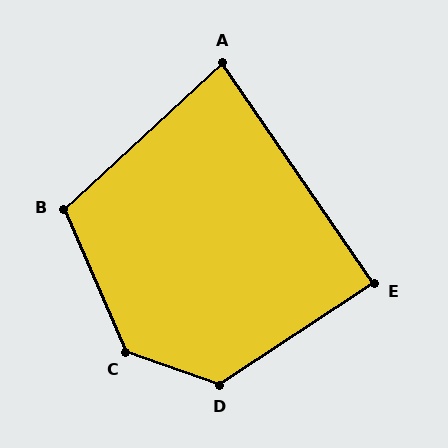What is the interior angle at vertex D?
Approximately 127 degrees (obtuse).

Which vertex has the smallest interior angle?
A, at approximately 82 degrees.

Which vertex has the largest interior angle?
C, at approximately 133 degrees.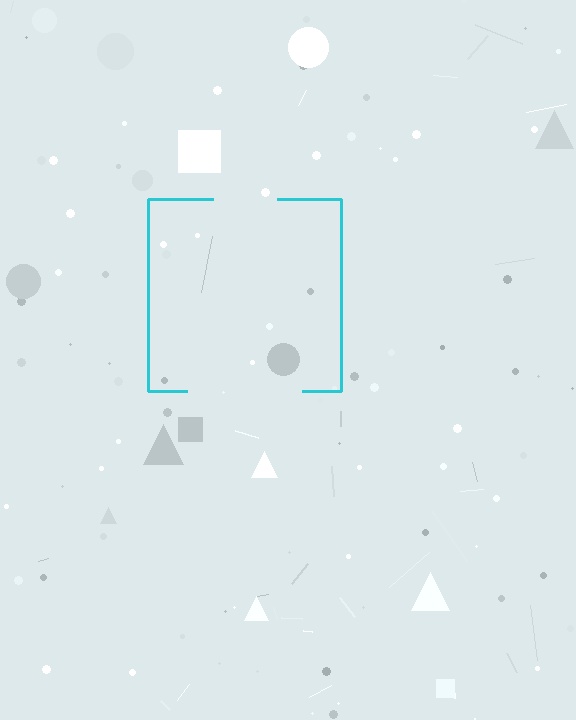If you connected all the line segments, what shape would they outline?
They would outline a square.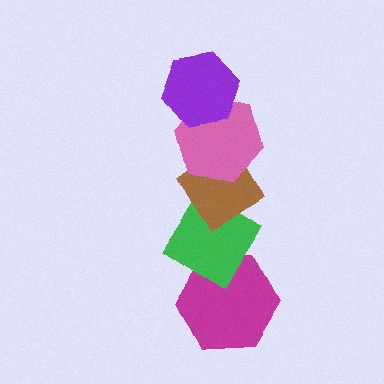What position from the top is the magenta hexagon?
The magenta hexagon is 5th from the top.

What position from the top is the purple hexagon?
The purple hexagon is 1st from the top.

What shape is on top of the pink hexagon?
The purple hexagon is on top of the pink hexagon.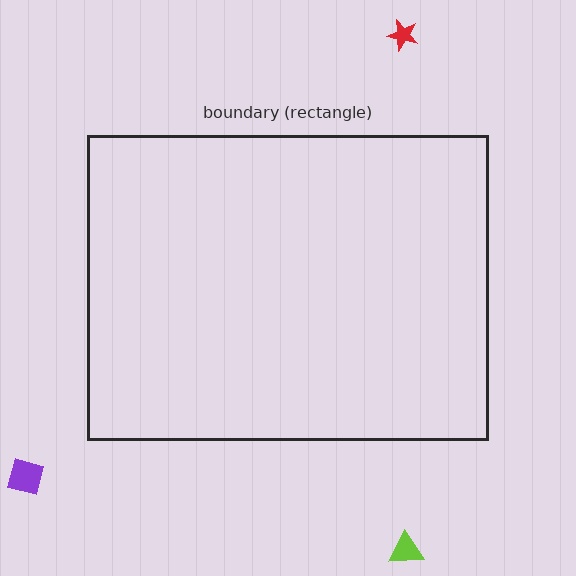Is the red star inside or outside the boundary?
Outside.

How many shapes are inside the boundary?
0 inside, 3 outside.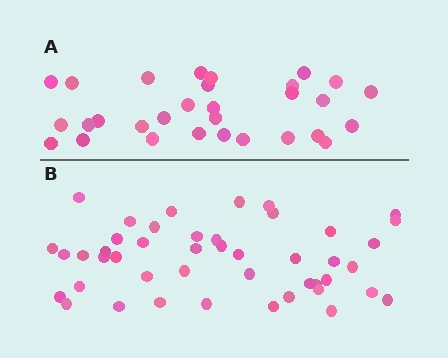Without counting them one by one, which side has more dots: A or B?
Region B (the bottom region) has more dots.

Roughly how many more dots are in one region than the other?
Region B has approximately 15 more dots than region A.